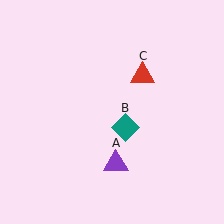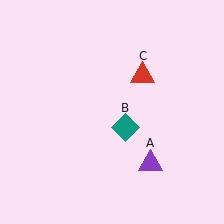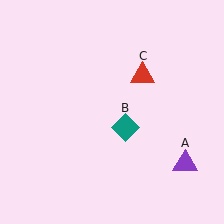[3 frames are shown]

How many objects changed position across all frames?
1 object changed position: purple triangle (object A).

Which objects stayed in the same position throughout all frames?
Teal diamond (object B) and red triangle (object C) remained stationary.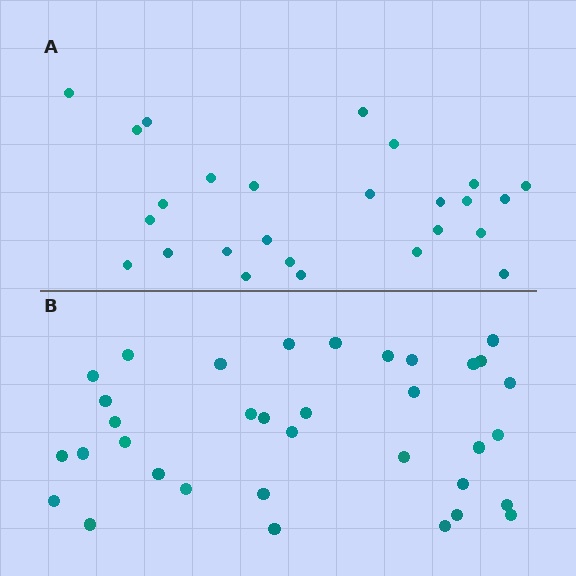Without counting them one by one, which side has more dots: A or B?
Region B (the bottom region) has more dots.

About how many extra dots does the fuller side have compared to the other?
Region B has roughly 8 or so more dots than region A.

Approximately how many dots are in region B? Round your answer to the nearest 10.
About 40 dots. (The exact count is 35, which rounds to 40.)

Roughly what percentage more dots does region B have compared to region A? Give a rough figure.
About 35% more.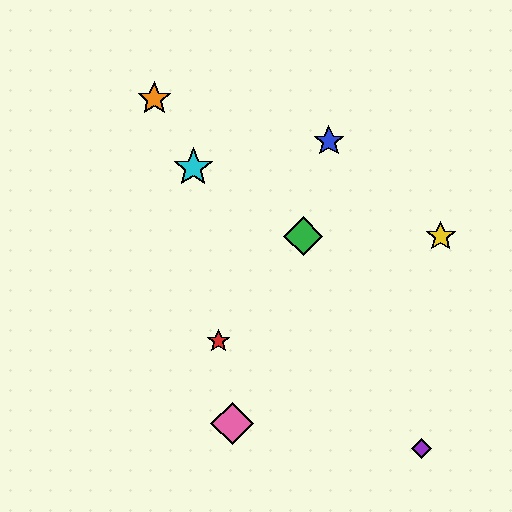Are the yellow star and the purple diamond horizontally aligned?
No, the yellow star is at y≈236 and the purple diamond is at y≈449.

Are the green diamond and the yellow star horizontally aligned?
Yes, both are at y≈236.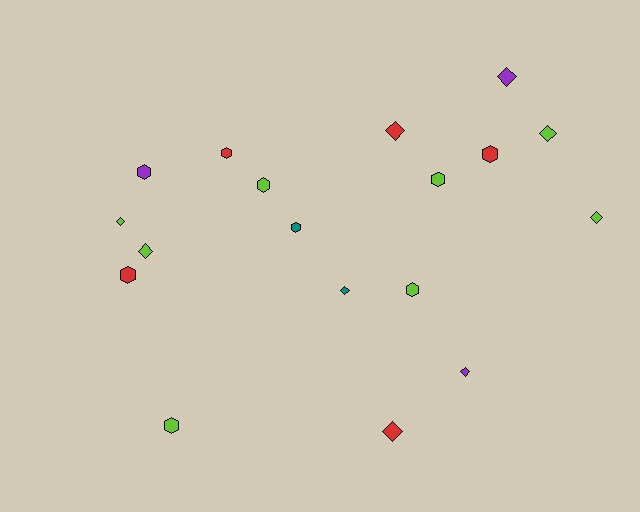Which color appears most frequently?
Lime, with 8 objects.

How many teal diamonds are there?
There is 1 teal diamond.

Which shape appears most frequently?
Hexagon, with 9 objects.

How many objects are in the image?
There are 18 objects.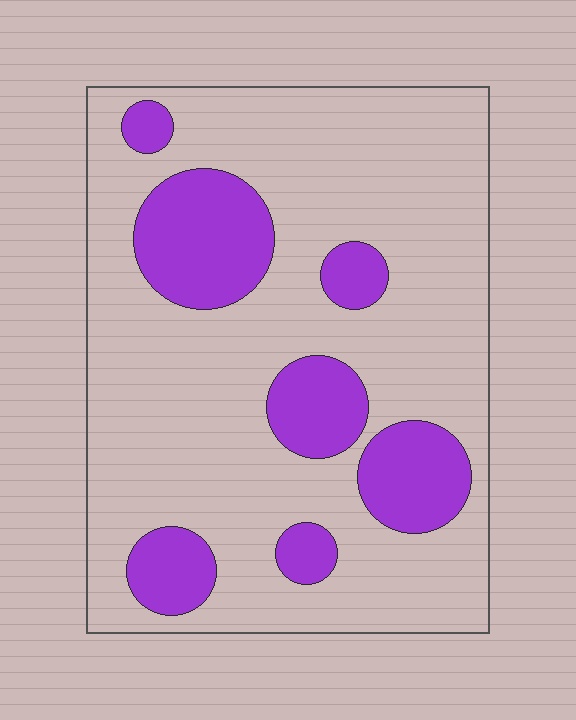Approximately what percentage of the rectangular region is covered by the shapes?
Approximately 25%.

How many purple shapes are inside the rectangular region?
7.